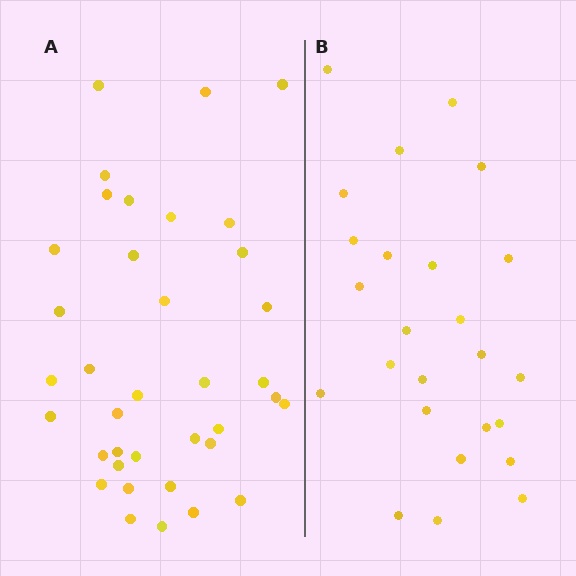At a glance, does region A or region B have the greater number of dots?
Region A (the left region) has more dots.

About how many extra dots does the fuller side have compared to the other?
Region A has roughly 12 or so more dots than region B.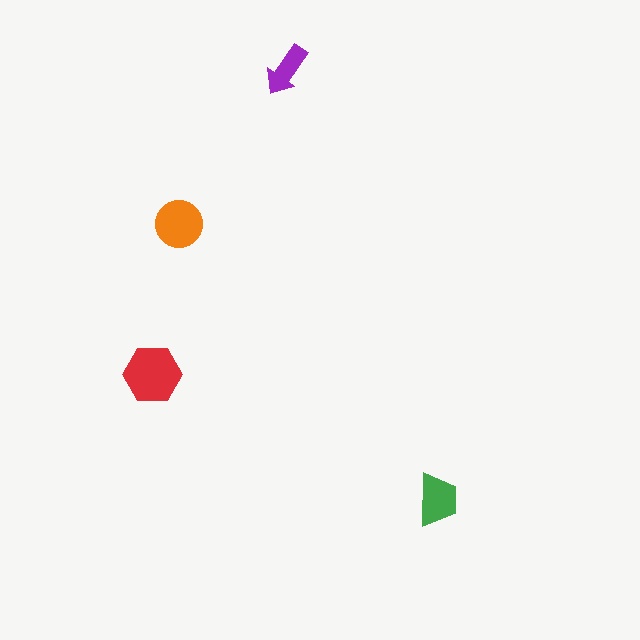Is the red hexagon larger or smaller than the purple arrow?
Larger.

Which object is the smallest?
The purple arrow.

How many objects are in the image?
There are 4 objects in the image.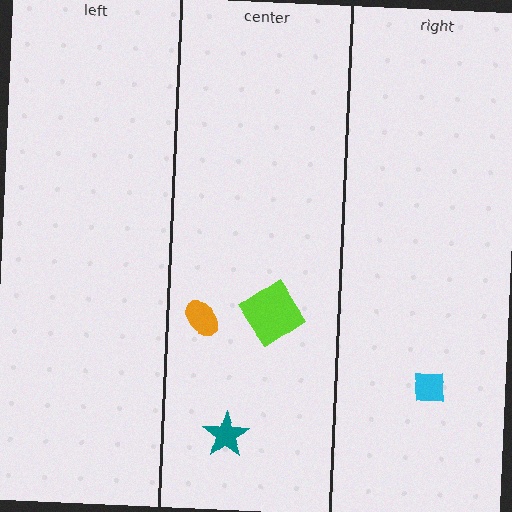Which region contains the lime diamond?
The center region.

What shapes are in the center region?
The lime diamond, the teal star, the orange ellipse.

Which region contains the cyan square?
The right region.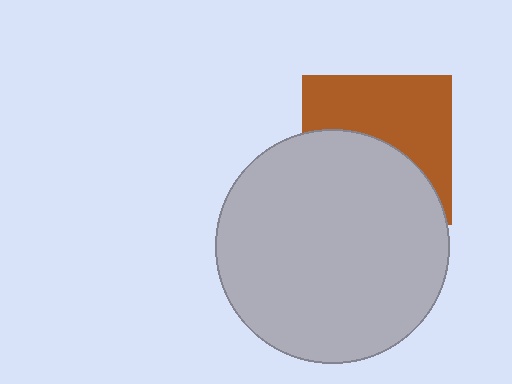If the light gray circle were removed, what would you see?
You would see the complete brown square.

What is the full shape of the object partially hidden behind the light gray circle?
The partially hidden object is a brown square.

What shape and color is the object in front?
The object in front is a light gray circle.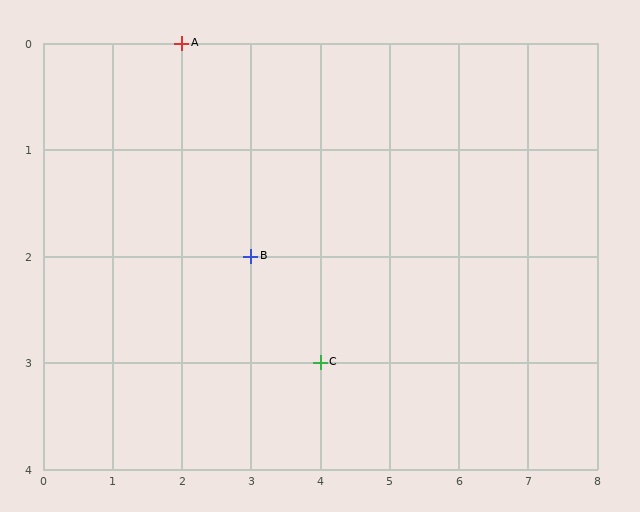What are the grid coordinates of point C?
Point C is at grid coordinates (4, 3).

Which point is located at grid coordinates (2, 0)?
Point A is at (2, 0).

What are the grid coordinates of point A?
Point A is at grid coordinates (2, 0).